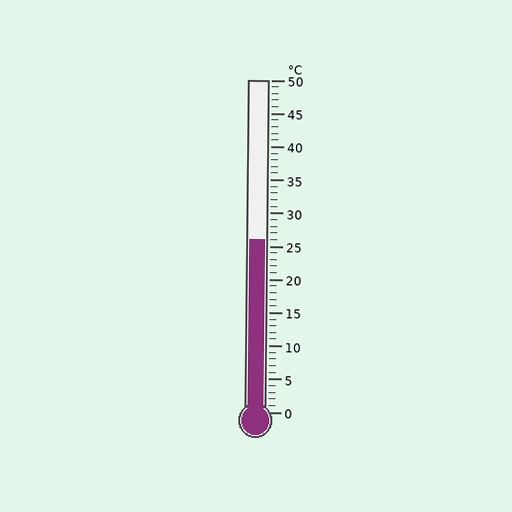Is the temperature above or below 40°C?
The temperature is below 40°C.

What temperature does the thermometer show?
The thermometer shows approximately 26°C.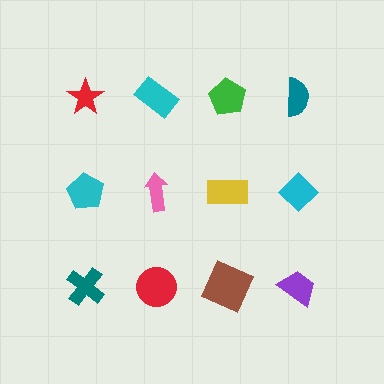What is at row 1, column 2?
A cyan rectangle.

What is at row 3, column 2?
A red circle.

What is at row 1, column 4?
A teal semicircle.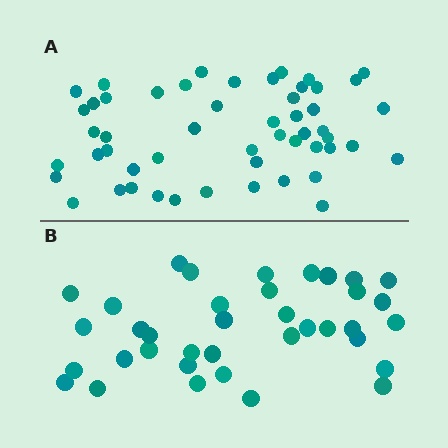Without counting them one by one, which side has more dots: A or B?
Region A (the top region) has more dots.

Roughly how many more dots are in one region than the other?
Region A has approximately 15 more dots than region B.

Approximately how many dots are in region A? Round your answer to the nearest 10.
About 50 dots. (The exact count is 52, which rounds to 50.)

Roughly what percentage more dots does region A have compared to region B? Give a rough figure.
About 40% more.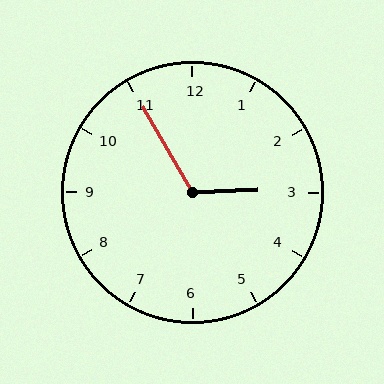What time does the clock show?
2:55.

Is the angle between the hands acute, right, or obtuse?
It is obtuse.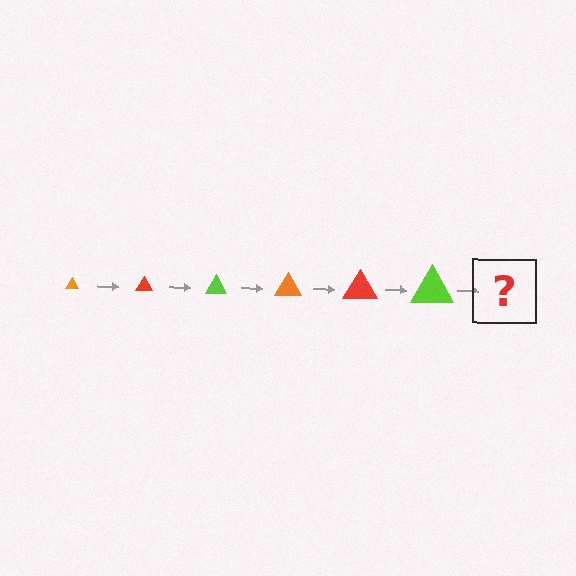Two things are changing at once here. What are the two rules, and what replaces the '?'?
The two rules are that the triangle grows larger each step and the color cycles through orange, red, and lime. The '?' should be an orange triangle, larger than the previous one.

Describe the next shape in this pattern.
It should be an orange triangle, larger than the previous one.